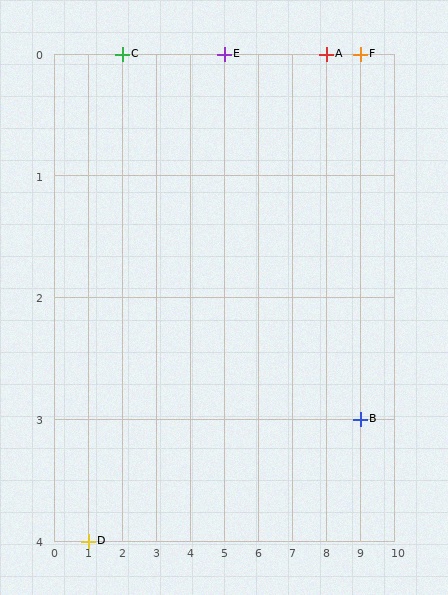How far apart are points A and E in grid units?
Points A and E are 3 columns apart.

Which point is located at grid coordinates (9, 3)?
Point B is at (9, 3).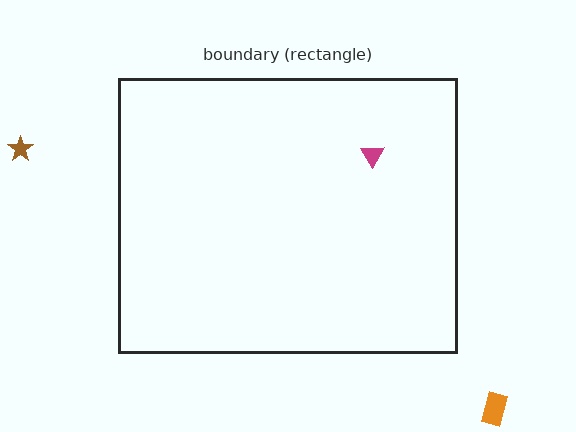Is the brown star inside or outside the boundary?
Outside.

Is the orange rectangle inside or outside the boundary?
Outside.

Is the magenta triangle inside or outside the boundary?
Inside.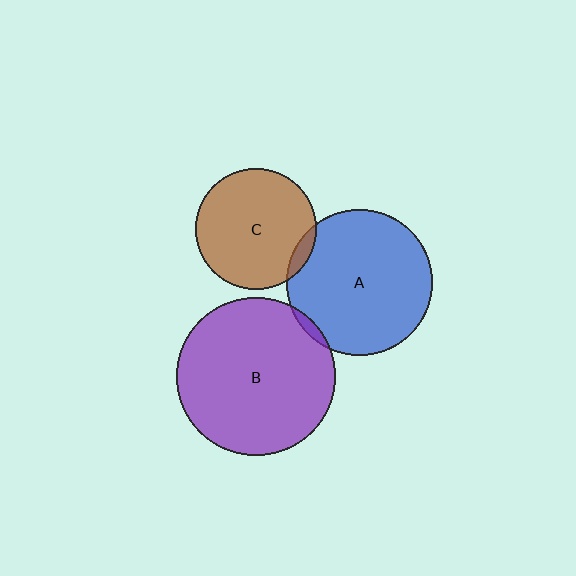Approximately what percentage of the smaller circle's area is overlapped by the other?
Approximately 5%.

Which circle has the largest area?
Circle B (purple).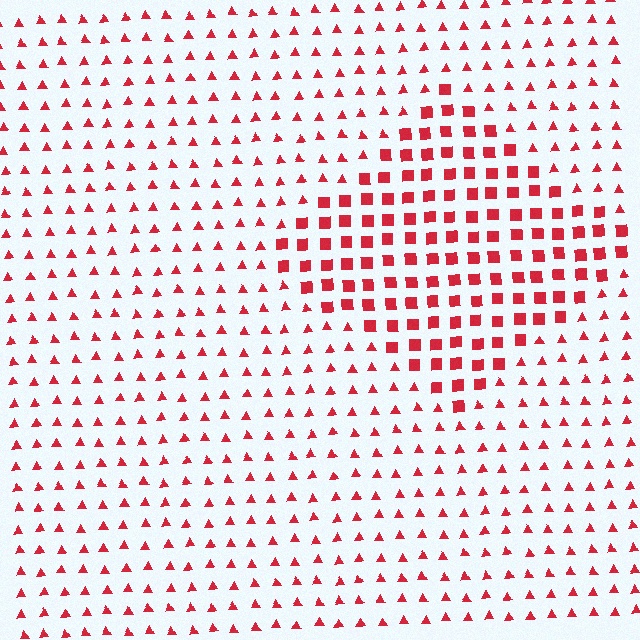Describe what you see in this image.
The image is filled with small red elements arranged in a uniform grid. A diamond-shaped region contains squares, while the surrounding area contains triangles. The boundary is defined purely by the change in element shape.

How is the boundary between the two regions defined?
The boundary is defined by a change in element shape: squares inside vs. triangles outside. All elements share the same color and spacing.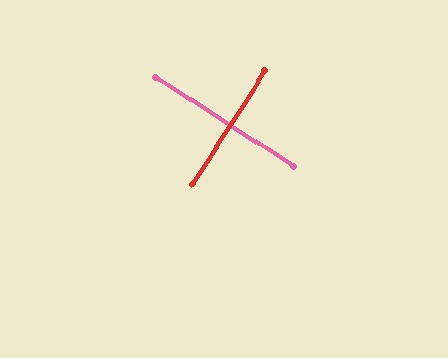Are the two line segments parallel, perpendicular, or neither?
Perpendicular — they meet at approximately 90°.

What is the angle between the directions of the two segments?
Approximately 90 degrees.